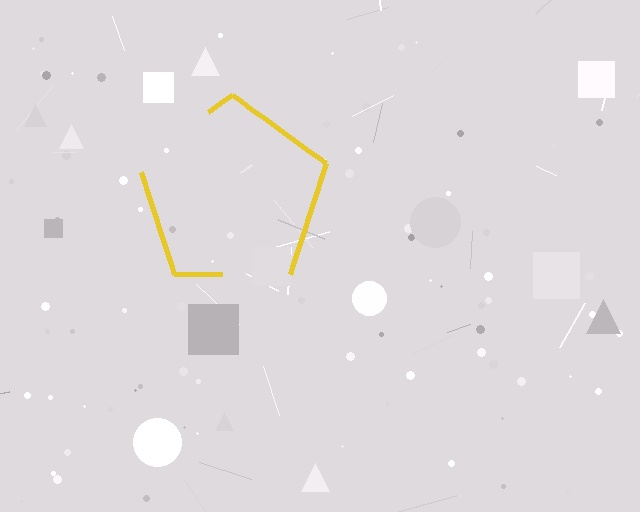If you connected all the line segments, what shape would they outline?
They would outline a pentagon.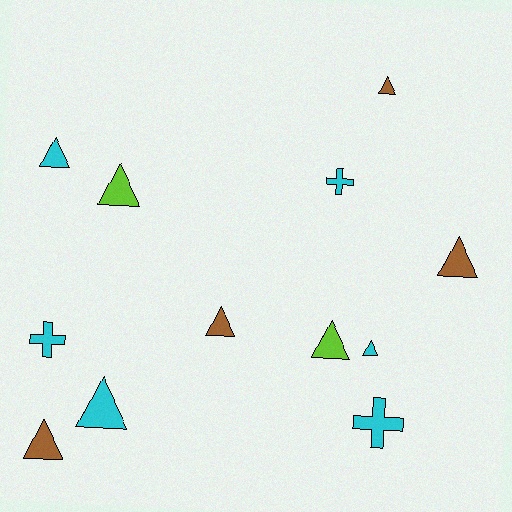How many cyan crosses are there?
There are 3 cyan crosses.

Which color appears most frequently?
Cyan, with 6 objects.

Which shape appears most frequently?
Triangle, with 9 objects.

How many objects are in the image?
There are 12 objects.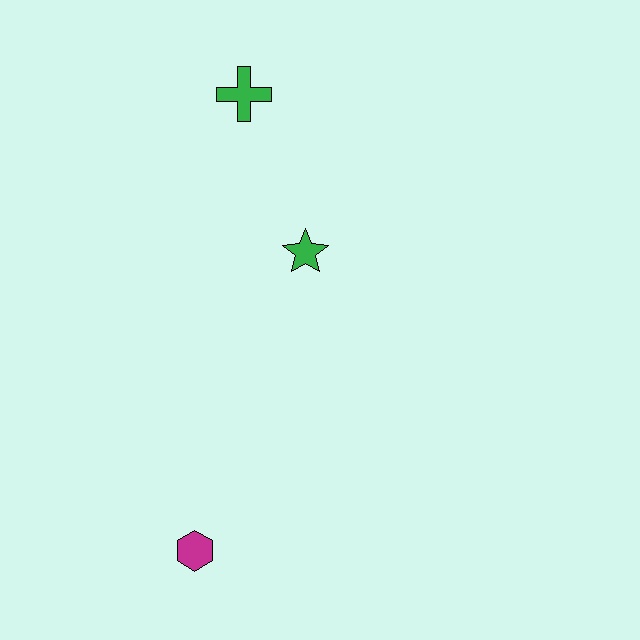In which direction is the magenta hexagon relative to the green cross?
The magenta hexagon is below the green cross.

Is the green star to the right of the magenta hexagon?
Yes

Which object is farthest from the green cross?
The magenta hexagon is farthest from the green cross.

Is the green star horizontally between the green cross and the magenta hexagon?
No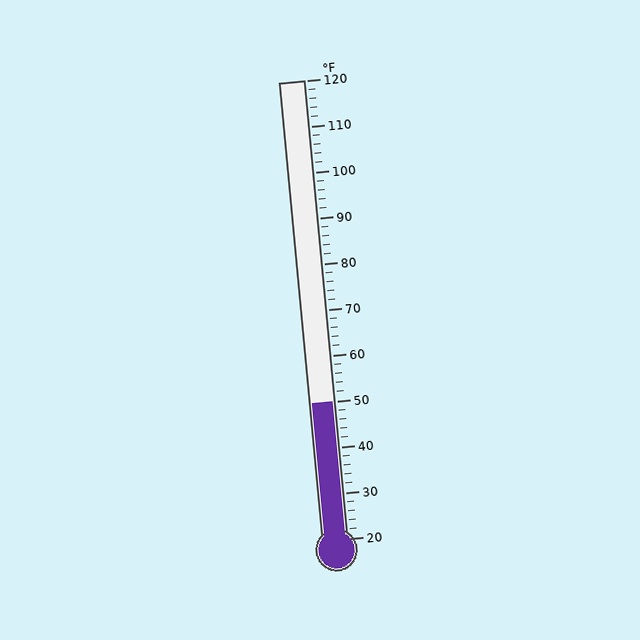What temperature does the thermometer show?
The thermometer shows approximately 50°F.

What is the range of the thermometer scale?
The thermometer scale ranges from 20°F to 120°F.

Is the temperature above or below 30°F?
The temperature is above 30°F.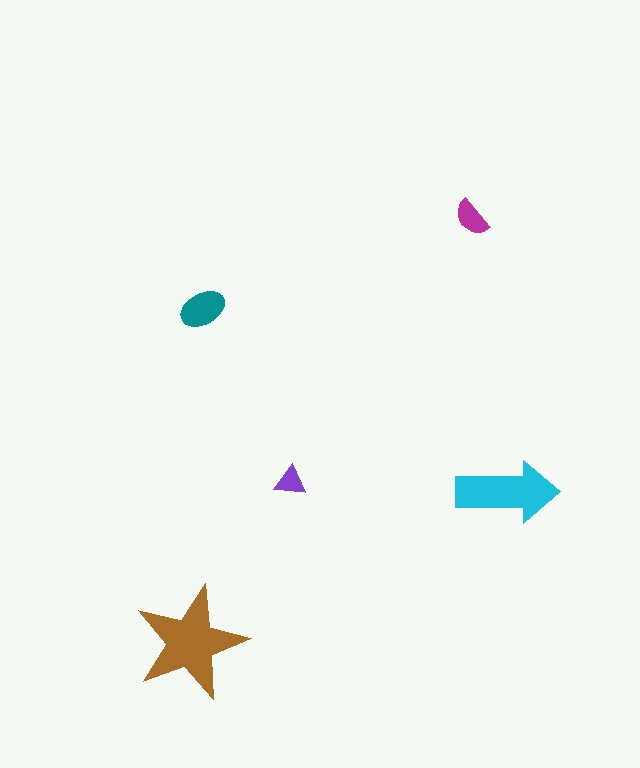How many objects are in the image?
There are 5 objects in the image.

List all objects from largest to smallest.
The brown star, the cyan arrow, the teal ellipse, the magenta semicircle, the purple triangle.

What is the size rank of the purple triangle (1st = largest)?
5th.